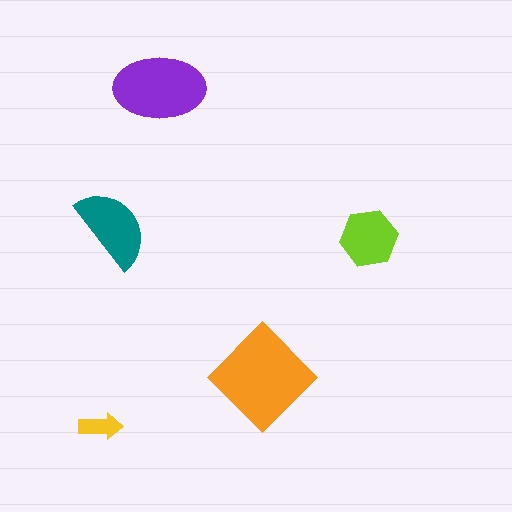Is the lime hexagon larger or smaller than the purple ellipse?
Smaller.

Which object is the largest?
The orange diamond.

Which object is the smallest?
The yellow arrow.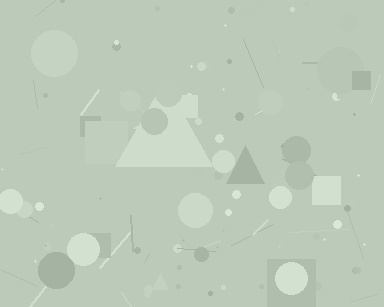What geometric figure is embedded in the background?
A triangle is embedded in the background.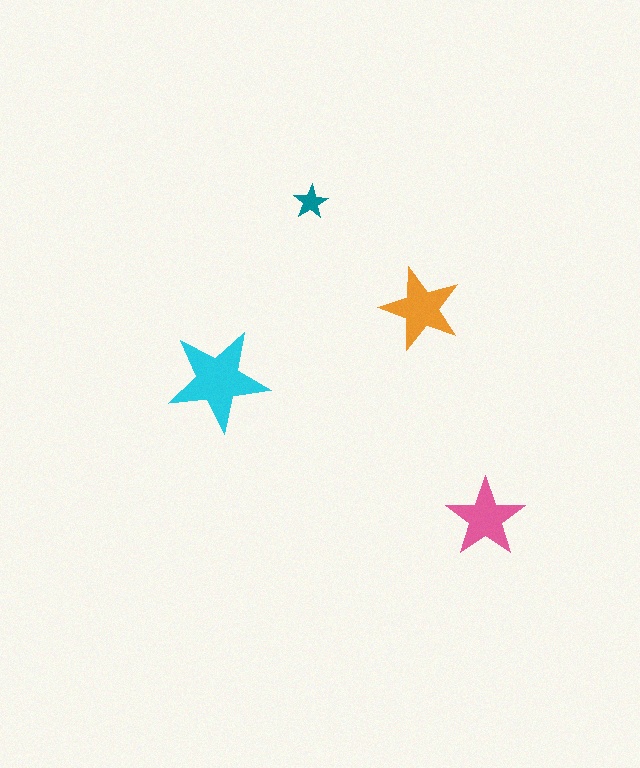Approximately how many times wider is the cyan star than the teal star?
About 3 times wider.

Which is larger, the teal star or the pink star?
The pink one.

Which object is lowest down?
The pink star is bottommost.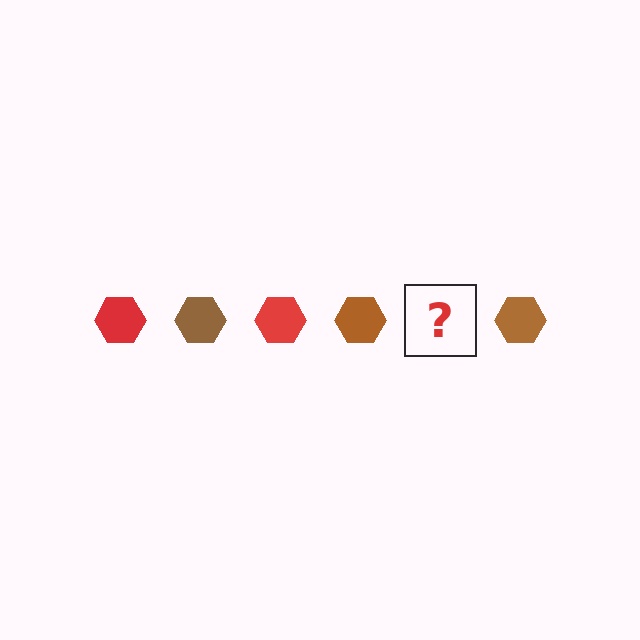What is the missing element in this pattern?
The missing element is a red hexagon.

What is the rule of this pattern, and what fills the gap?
The rule is that the pattern cycles through red, brown hexagons. The gap should be filled with a red hexagon.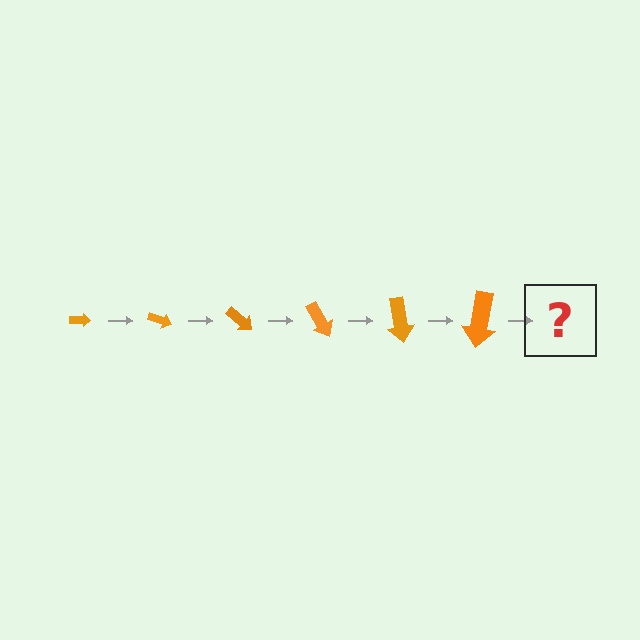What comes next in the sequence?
The next element should be an arrow, larger than the previous one and rotated 120 degrees from the start.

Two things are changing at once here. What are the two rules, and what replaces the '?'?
The two rules are that the arrow grows larger each step and it rotates 20 degrees each step. The '?' should be an arrow, larger than the previous one and rotated 120 degrees from the start.